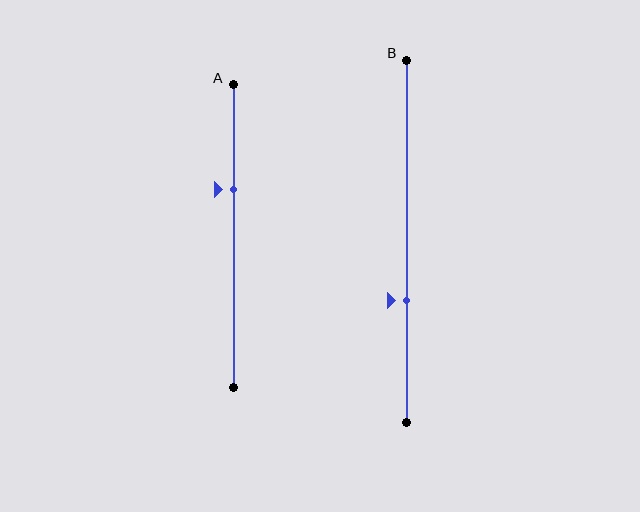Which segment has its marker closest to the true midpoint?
Segment A has its marker closest to the true midpoint.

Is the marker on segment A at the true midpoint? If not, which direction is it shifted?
No, the marker on segment A is shifted upward by about 16% of the segment length.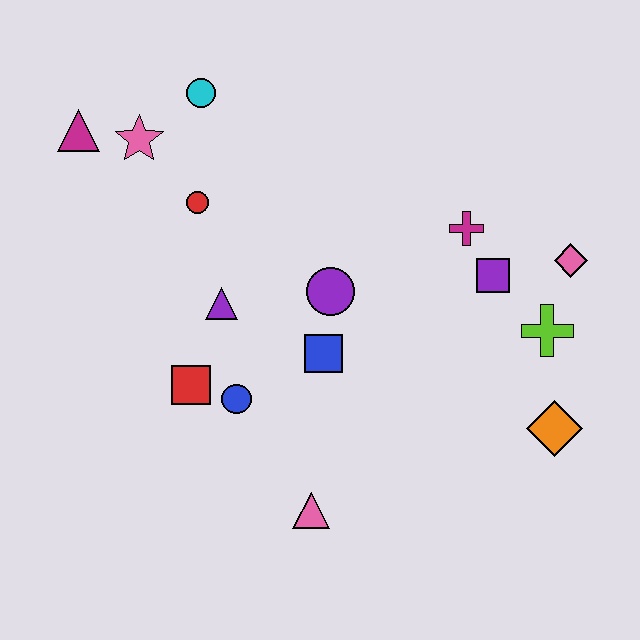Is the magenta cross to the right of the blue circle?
Yes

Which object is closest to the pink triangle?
The blue circle is closest to the pink triangle.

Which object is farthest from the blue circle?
The pink diamond is farthest from the blue circle.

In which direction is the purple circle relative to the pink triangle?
The purple circle is above the pink triangle.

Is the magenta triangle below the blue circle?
No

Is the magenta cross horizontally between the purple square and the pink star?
Yes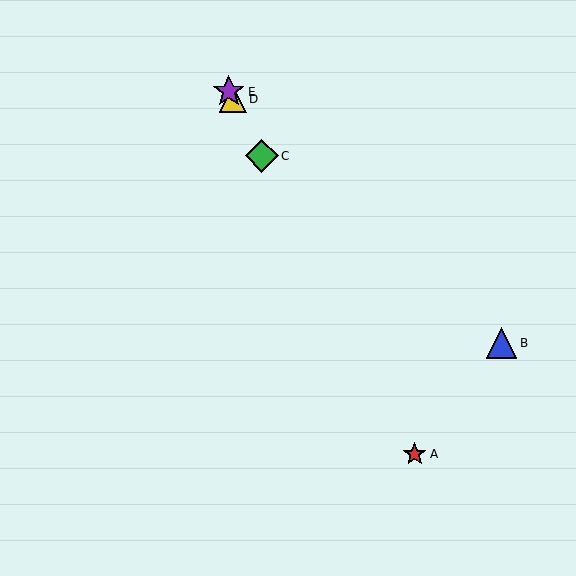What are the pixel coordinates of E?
Object E is at (229, 92).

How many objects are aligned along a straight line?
4 objects (A, C, D, E) are aligned along a straight line.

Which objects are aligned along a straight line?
Objects A, C, D, E are aligned along a straight line.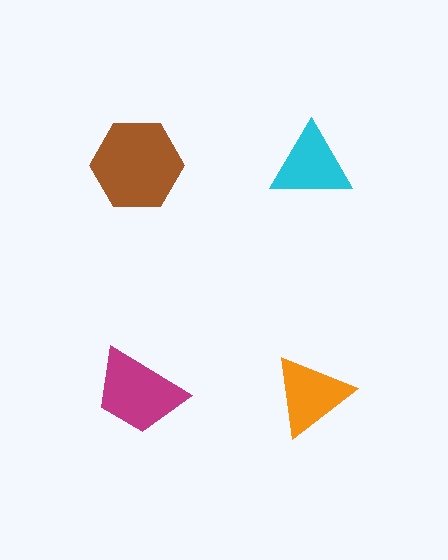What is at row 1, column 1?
A brown hexagon.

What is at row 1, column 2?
A cyan triangle.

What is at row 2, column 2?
An orange triangle.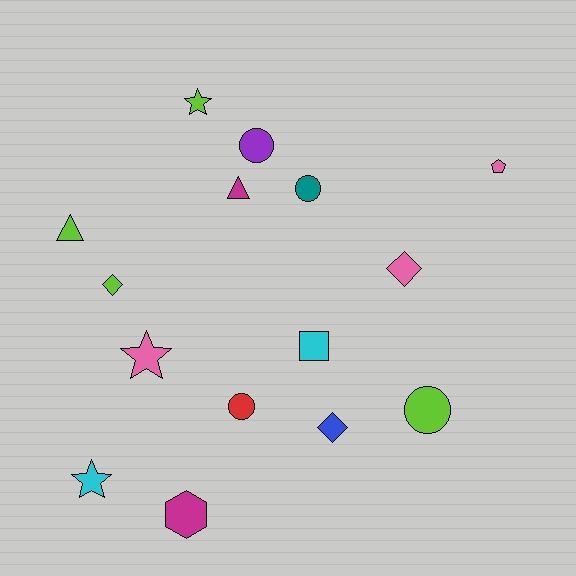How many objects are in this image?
There are 15 objects.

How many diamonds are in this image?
There are 3 diamonds.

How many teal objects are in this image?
There is 1 teal object.